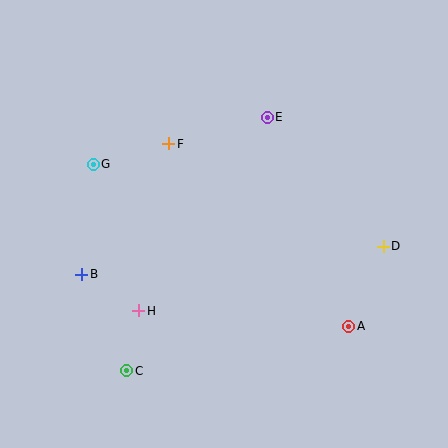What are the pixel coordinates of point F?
Point F is at (169, 144).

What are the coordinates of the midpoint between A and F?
The midpoint between A and F is at (259, 235).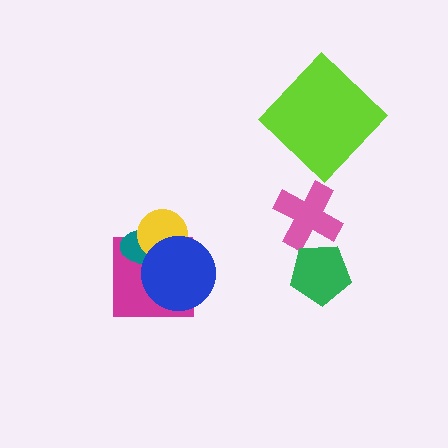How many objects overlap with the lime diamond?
0 objects overlap with the lime diamond.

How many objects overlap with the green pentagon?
1 object overlaps with the green pentagon.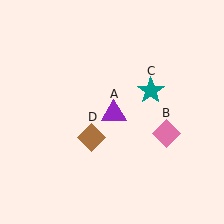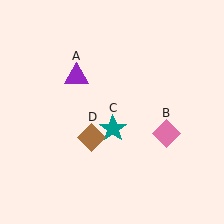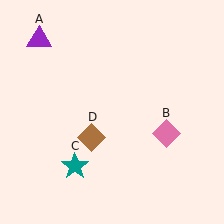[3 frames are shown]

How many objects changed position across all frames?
2 objects changed position: purple triangle (object A), teal star (object C).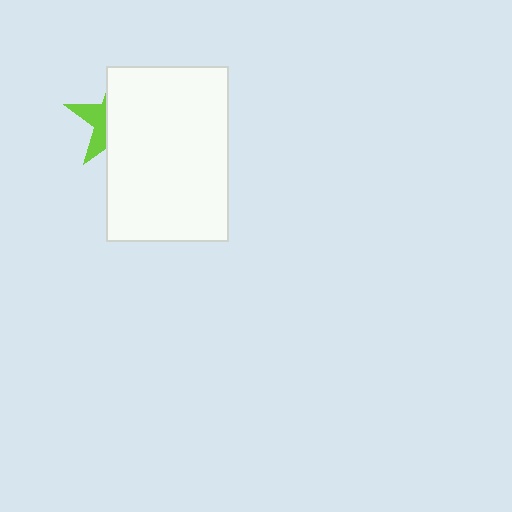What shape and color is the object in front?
The object in front is a white rectangle.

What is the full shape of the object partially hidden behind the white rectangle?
The partially hidden object is a lime star.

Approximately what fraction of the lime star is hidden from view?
Roughly 68% of the lime star is hidden behind the white rectangle.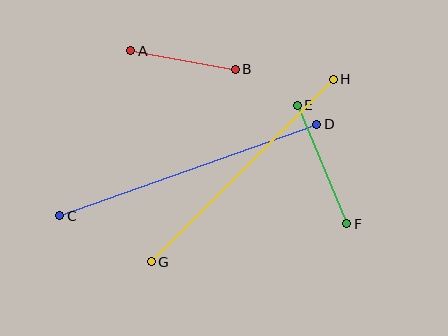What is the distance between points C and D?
The distance is approximately 273 pixels.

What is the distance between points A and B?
The distance is approximately 107 pixels.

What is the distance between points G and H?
The distance is approximately 258 pixels.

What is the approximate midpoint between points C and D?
The midpoint is at approximately (188, 170) pixels.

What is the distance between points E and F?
The distance is approximately 128 pixels.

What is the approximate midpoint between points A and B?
The midpoint is at approximately (183, 60) pixels.